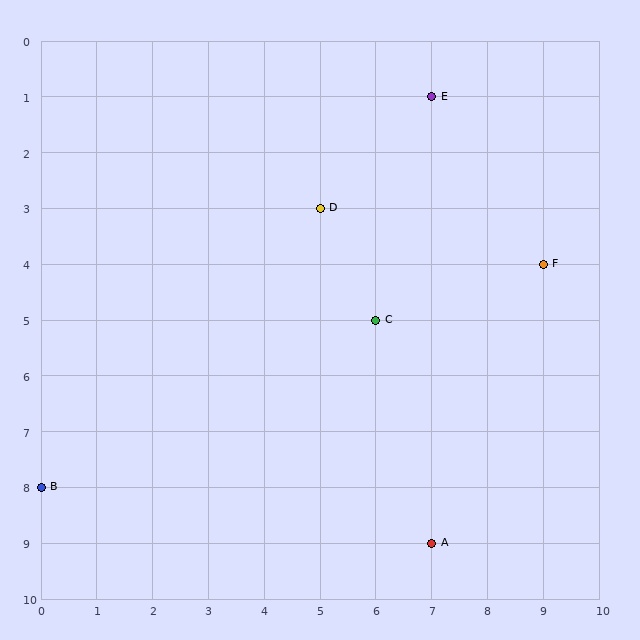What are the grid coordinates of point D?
Point D is at grid coordinates (5, 3).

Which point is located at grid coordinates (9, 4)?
Point F is at (9, 4).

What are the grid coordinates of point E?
Point E is at grid coordinates (7, 1).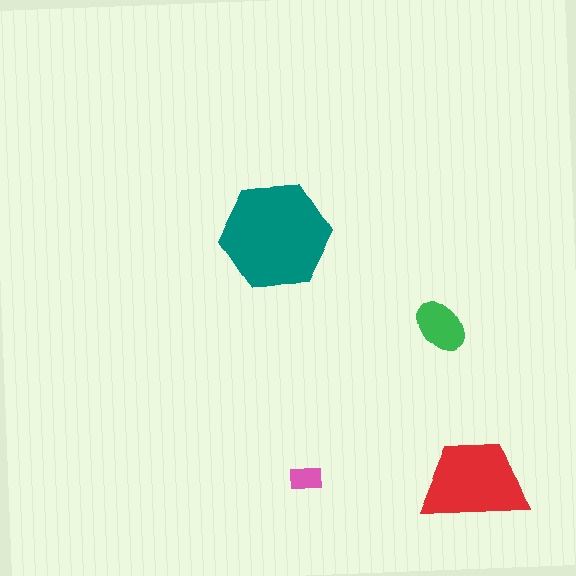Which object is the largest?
The teal hexagon.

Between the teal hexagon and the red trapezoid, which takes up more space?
The teal hexagon.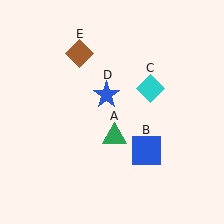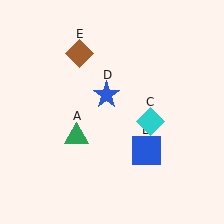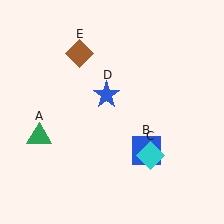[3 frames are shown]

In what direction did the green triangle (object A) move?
The green triangle (object A) moved left.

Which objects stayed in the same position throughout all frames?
Blue square (object B) and blue star (object D) and brown diamond (object E) remained stationary.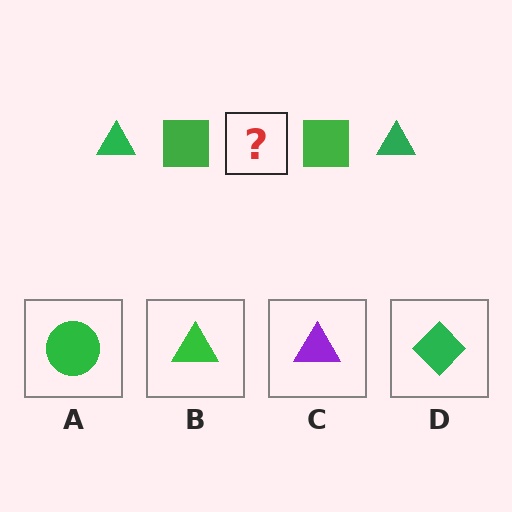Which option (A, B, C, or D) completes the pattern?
B.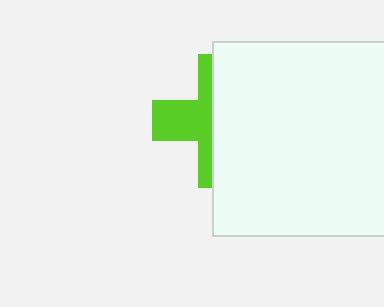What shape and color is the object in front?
The object in front is a white square.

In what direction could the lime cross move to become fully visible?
The lime cross could move left. That would shift it out from behind the white square entirely.